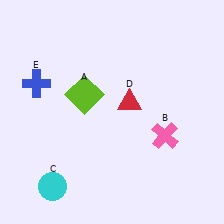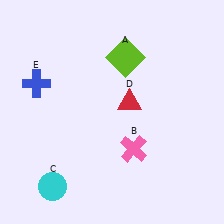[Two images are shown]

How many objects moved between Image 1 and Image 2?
2 objects moved between the two images.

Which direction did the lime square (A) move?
The lime square (A) moved right.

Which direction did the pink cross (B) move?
The pink cross (B) moved left.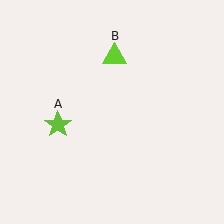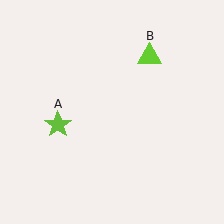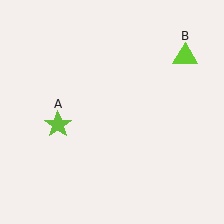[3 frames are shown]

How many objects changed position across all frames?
1 object changed position: lime triangle (object B).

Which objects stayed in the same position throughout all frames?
Lime star (object A) remained stationary.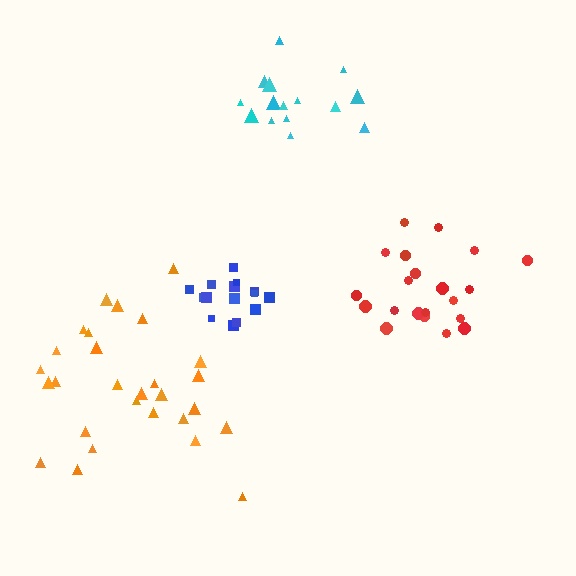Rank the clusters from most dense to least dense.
blue, cyan, red, orange.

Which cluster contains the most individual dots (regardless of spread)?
Orange (28).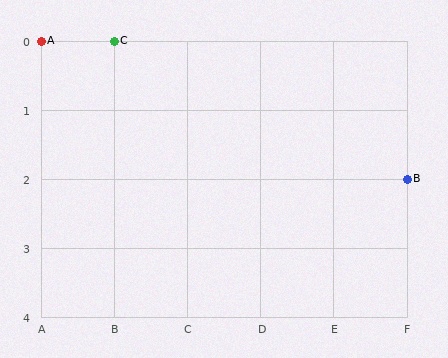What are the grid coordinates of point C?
Point C is at grid coordinates (B, 0).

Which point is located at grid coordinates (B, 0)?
Point C is at (B, 0).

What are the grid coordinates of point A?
Point A is at grid coordinates (A, 0).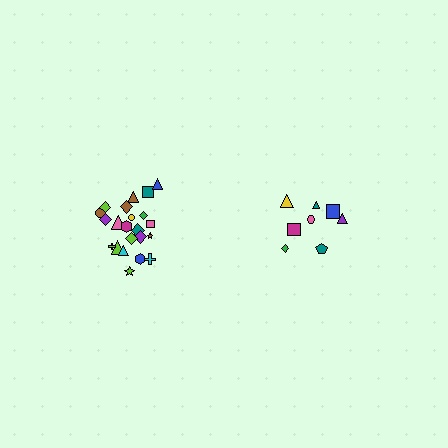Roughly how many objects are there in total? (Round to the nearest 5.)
Roughly 30 objects in total.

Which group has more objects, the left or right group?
The left group.